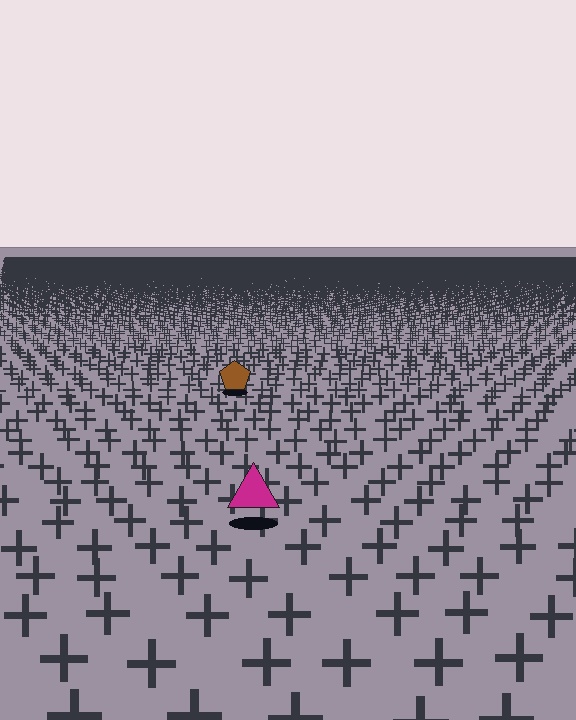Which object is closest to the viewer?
The magenta triangle is closest. The texture marks near it are larger and more spread out.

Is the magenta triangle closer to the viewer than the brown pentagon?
Yes. The magenta triangle is closer — you can tell from the texture gradient: the ground texture is coarser near it.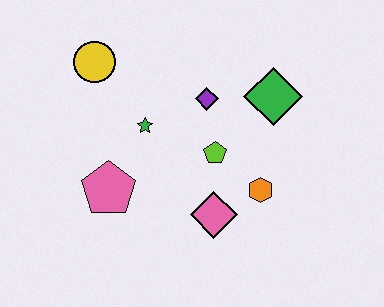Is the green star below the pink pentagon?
No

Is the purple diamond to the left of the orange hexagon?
Yes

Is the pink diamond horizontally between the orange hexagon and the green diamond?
No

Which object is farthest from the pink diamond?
The yellow circle is farthest from the pink diamond.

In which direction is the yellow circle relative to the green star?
The yellow circle is above the green star.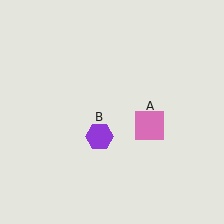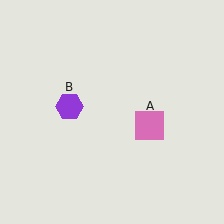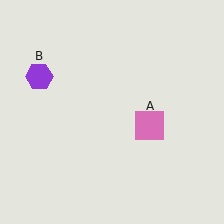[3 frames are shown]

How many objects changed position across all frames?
1 object changed position: purple hexagon (object B).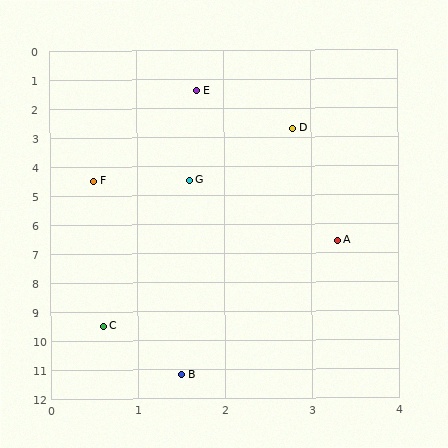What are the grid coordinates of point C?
Point C is at approximately (0.6, 9.5).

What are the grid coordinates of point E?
Point E is at approximately (1.7, 1.4).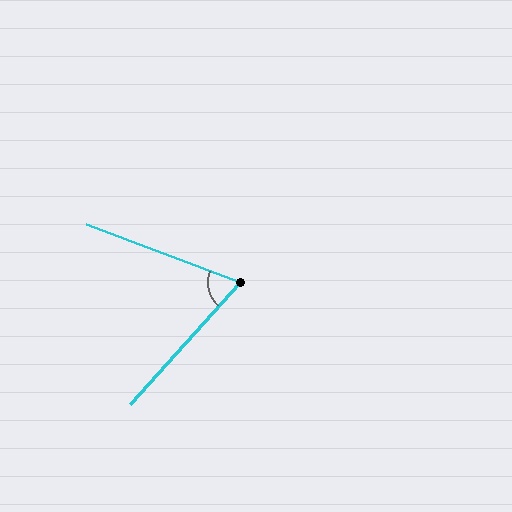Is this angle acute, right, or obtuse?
It is acute.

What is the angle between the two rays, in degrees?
Approximately 69 degrees.